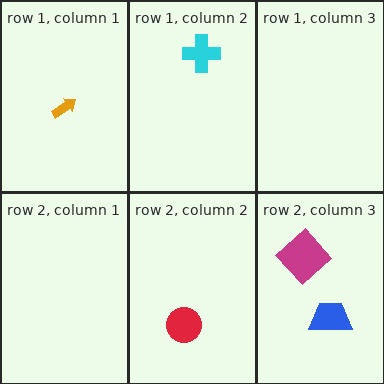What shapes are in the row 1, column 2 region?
The cyan cross.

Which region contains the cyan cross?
The row 1, column 2 region.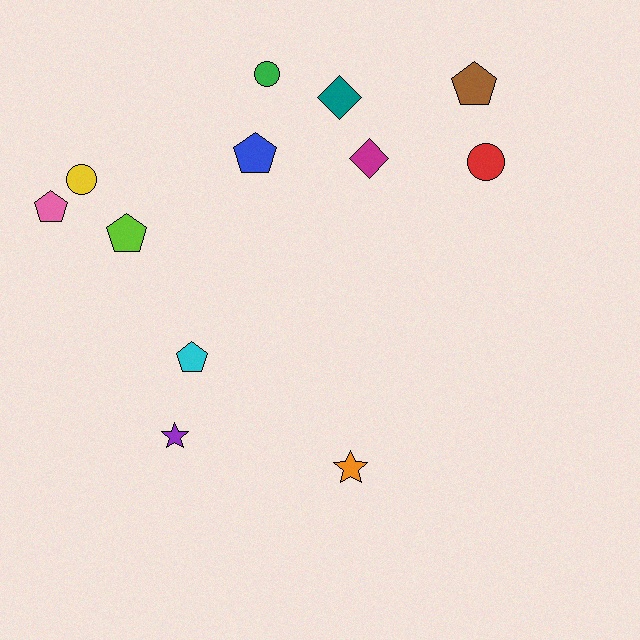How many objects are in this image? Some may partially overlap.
There are 12 objects.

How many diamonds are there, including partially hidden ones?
There are 2 diamonds.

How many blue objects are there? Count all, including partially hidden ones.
There is 1 blue object.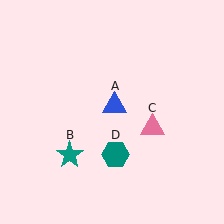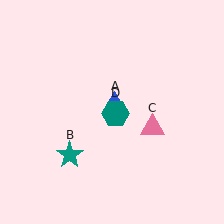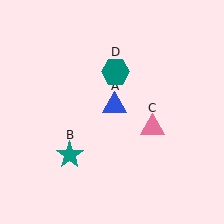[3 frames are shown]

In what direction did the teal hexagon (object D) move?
The teal hexagon (object D) moved up.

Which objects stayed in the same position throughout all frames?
Blue triangle (object A) and teal star (object B) and pink triangle (object C) remained stationary.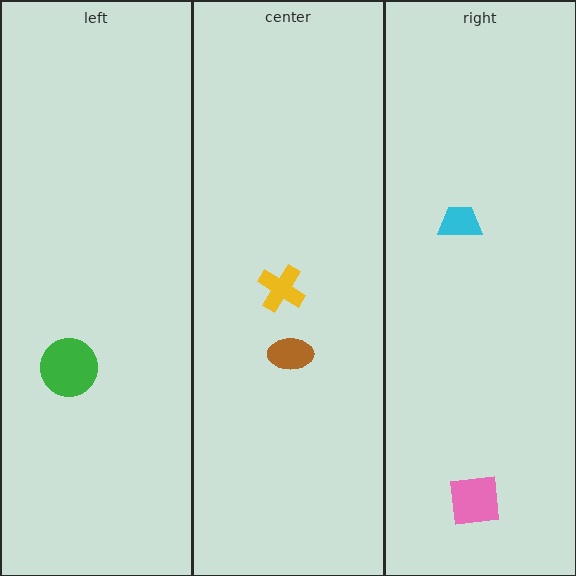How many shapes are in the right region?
2.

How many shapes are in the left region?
1.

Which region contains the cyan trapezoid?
The right region.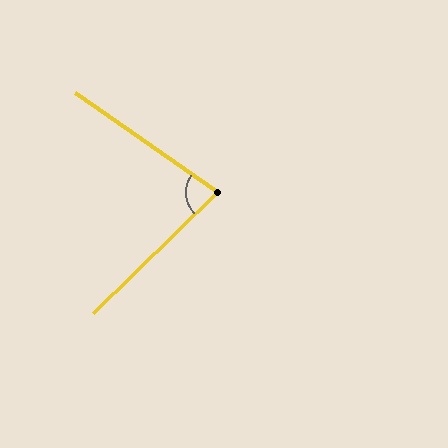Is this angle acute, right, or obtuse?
It is acute.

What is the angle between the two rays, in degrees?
Approximately 79 degrees.